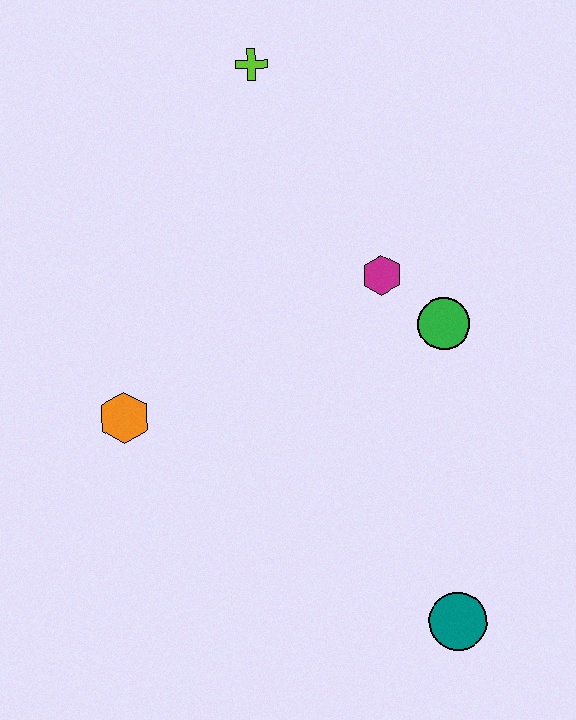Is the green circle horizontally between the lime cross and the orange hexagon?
No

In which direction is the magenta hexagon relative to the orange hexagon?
The magenta hexagon is to the right of the orange hexagon.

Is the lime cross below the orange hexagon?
No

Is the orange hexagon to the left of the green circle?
Yes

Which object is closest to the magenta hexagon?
The green circle is closest to the magenta hexagon.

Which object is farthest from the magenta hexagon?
The teal circle is farthest from the magenta hexagon.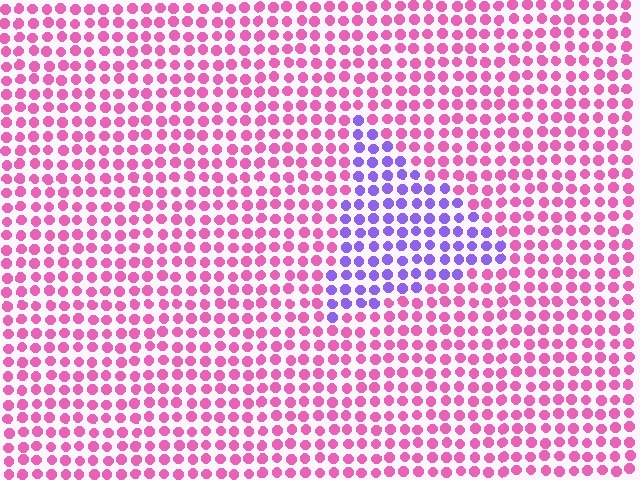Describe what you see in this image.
The image is filled with small pink elements in a uniform arrangement. A triangle-shaped region is visible where the elements are tinted to a slightly different hue, forming a subtle color boundary.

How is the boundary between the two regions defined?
The boundary is defined purely by a slight shift in hue (about 62 degrees). Spacing, size, and orientation are identical on both sides.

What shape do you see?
I see a triangle.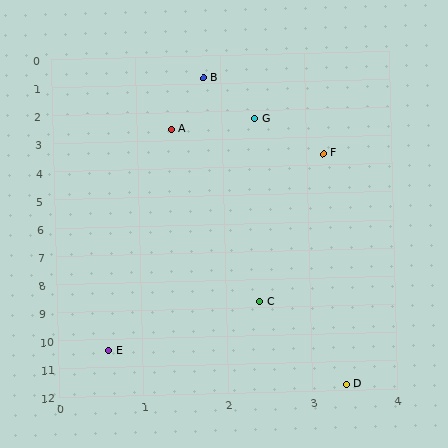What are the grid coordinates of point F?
Point F is at approximately (3.2, 3.6).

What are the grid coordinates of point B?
Point B is at approximately (1.8, 0.8).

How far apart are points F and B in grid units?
Points F and B are about 3.1 grid units apart.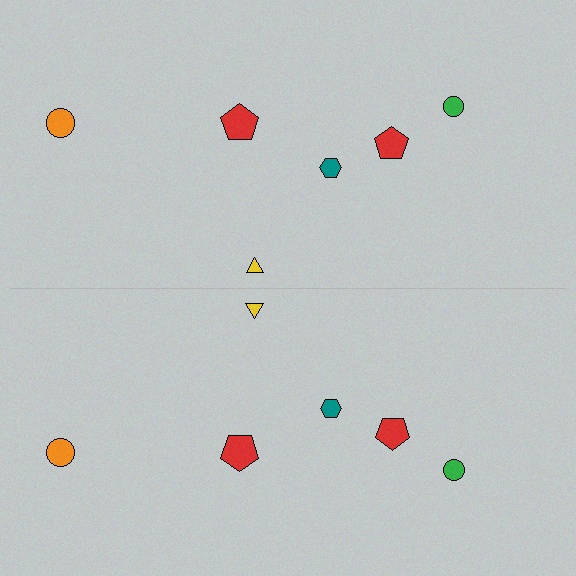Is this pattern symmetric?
Yes, this pattern has bilateral (reflection) symmetry.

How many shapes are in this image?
There are 12 shapes in this image.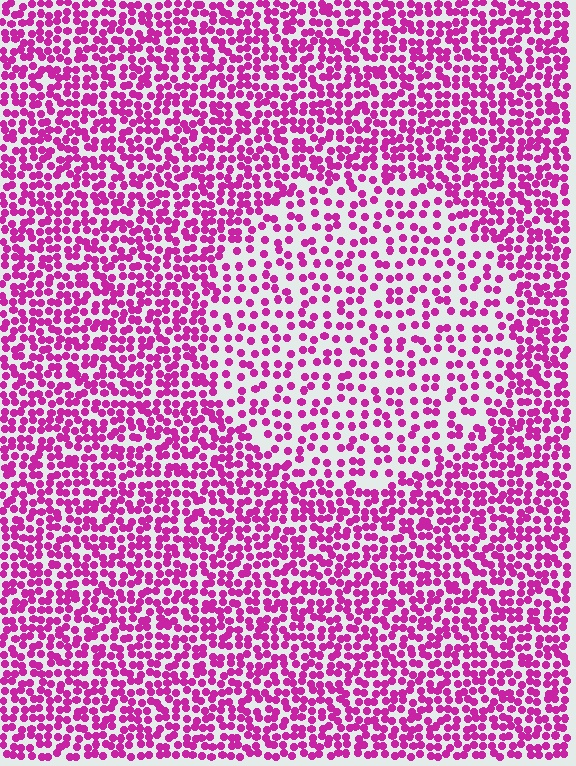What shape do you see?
I see a circle.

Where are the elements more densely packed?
The elements are more densely packed outside the circle boundary.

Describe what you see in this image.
The image contains small magenta elements arranged at two different densities. A circle-shaped region is visible where the elements are less densely packed than the surrounding area.